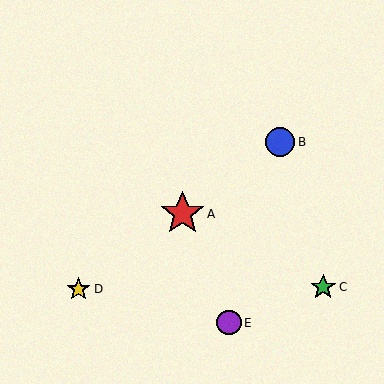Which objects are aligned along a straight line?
Objects A, B, D are aligned along a straight line.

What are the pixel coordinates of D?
Object D is at (79, 289).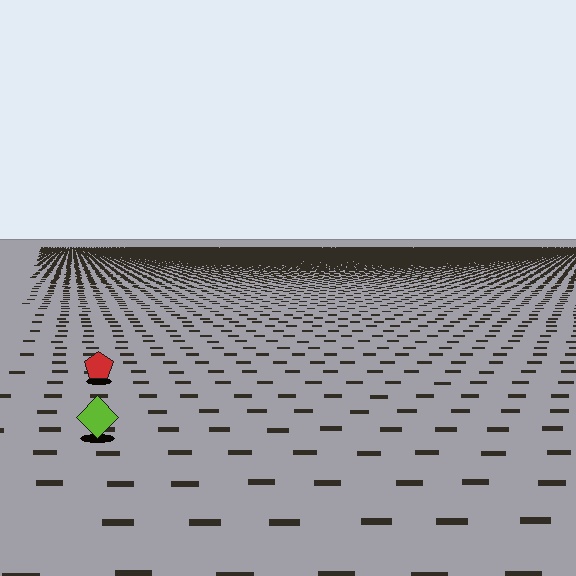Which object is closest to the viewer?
The lime diamond is closest. The texture marks near it are larger and more spread out.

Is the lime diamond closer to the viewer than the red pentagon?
Yes. The lime diamond is closer — you can tell from the texture gradient: the ground texture is coarser near it.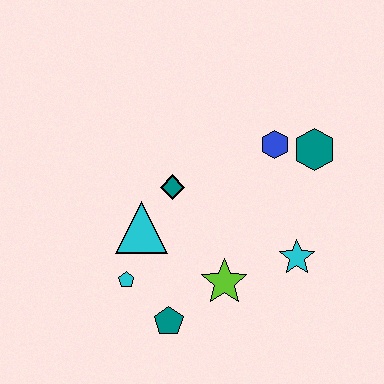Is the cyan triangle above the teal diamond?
No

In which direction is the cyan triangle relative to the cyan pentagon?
The cyan triangle is above the cyan pentagon.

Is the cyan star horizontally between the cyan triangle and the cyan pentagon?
No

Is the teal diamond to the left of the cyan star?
Yes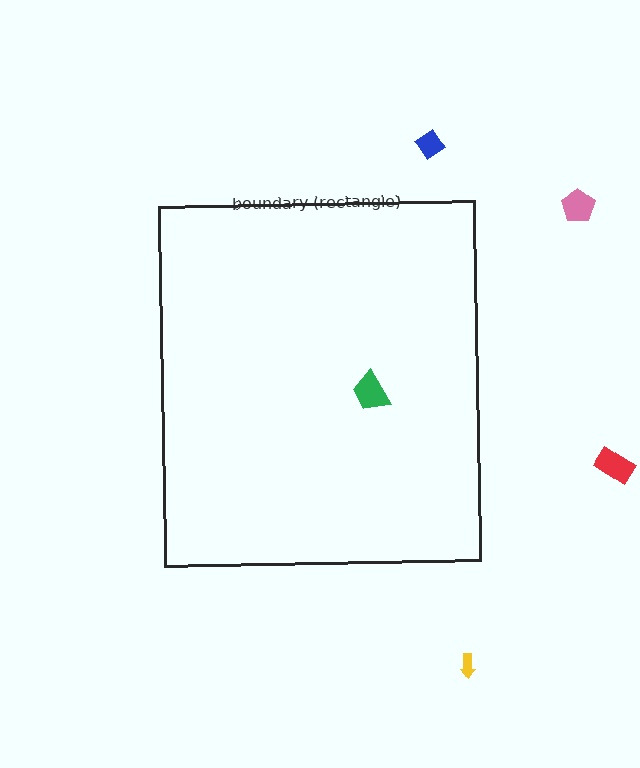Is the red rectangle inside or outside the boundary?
Outside.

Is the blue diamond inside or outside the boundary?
Outside.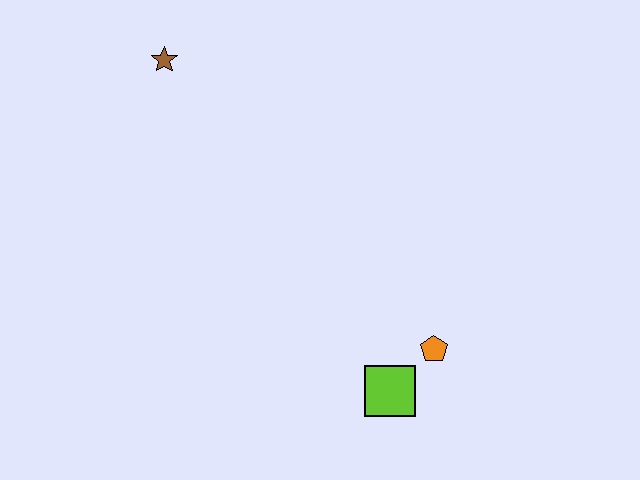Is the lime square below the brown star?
Yes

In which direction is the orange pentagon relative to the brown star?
The orange pentagon is below the brown star.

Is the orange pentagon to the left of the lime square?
No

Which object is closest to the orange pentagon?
The lime square is closest to the orange pentagon.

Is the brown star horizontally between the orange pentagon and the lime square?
No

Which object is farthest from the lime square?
The brown star is farthest from the lime square.